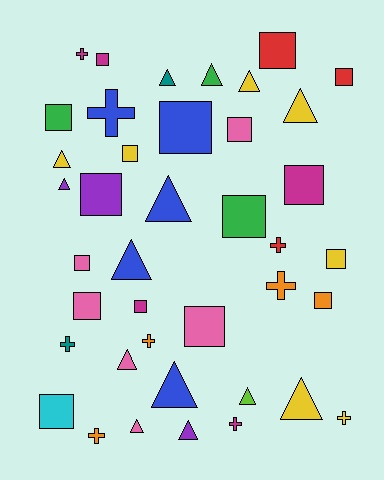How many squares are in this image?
There are 17 squares.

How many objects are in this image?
There are 40 objects.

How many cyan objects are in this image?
There is 1 cyan object.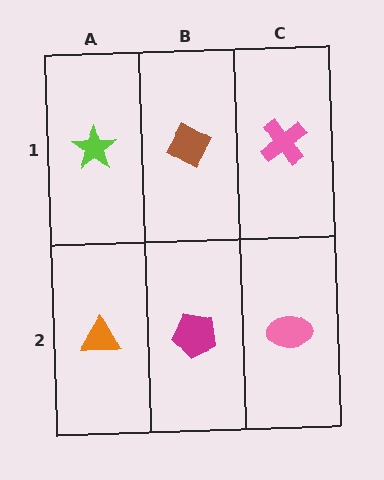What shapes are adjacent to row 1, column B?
A magenta pentagon (row 2, column B), a lime star (row 1, column A), a pink cross (row 1, column C).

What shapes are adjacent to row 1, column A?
An orange triangle (row 2, column A), a brown diamond (row 1, column B).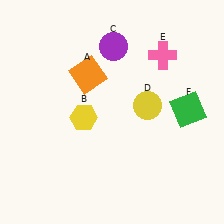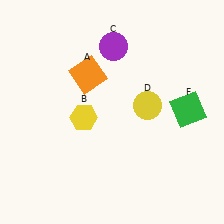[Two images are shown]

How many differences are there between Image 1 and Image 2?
There is 1 difference between the two images.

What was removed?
The pink cross (E) was removed in Image 2.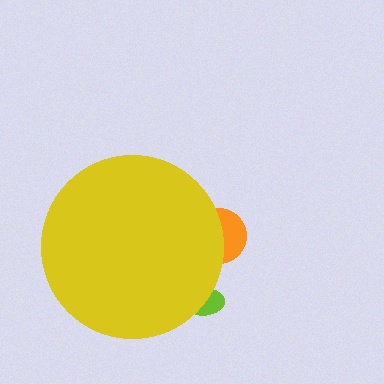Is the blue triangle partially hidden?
Yes, the blue triangle is partially hidden behind the yellow circle.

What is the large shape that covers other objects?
A yellow circle.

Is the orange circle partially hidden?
Yes, the orange circle is partially hidden behind the yellow circle.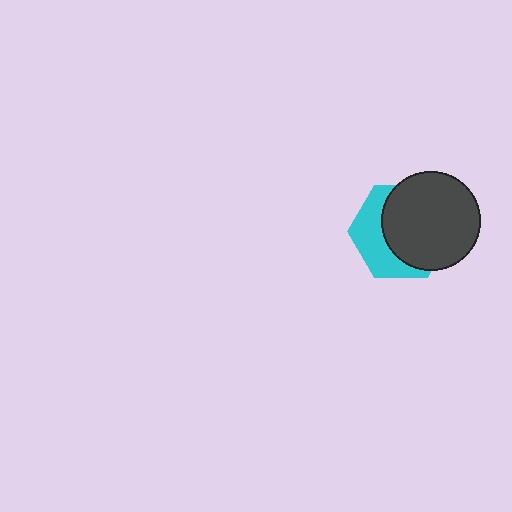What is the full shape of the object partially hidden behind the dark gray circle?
The partially hidden object is a cyan hexagon.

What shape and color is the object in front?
The object in front is a dark gray circle.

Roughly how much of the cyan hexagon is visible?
A small part of it is visible (roughly 39%).